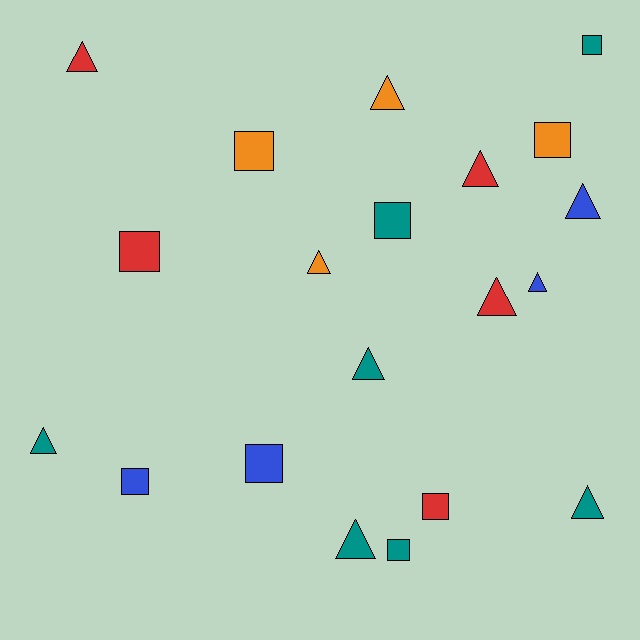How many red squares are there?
There are 2 red squares.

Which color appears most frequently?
Teal, with 7 objects.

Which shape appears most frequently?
Triangle, with 11 objects.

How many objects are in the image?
There are 20 objects.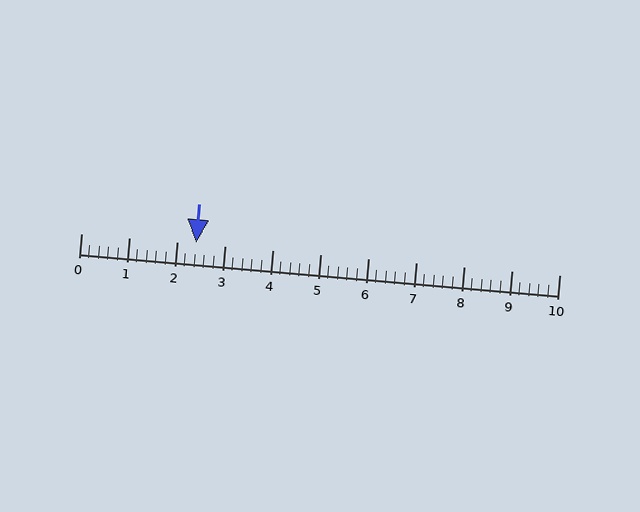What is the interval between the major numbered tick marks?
The major tick marks are spaced 1 units apart.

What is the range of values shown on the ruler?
The ruler shows values from 0 to 10.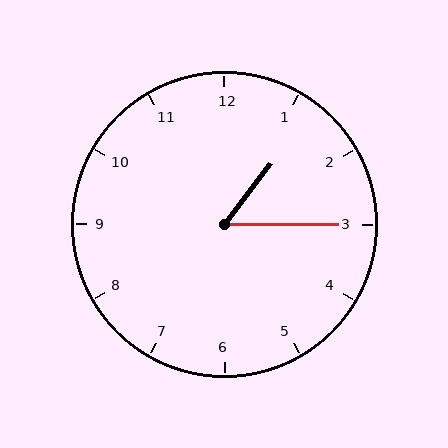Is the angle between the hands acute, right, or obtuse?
It is acute.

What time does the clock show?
1:15.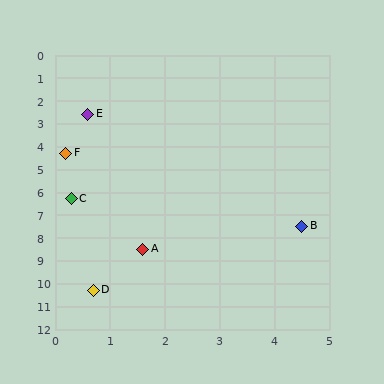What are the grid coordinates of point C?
Point C is at approximately (0.3, 6.3).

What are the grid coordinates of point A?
Point A is at approximately (1.6, 8.5).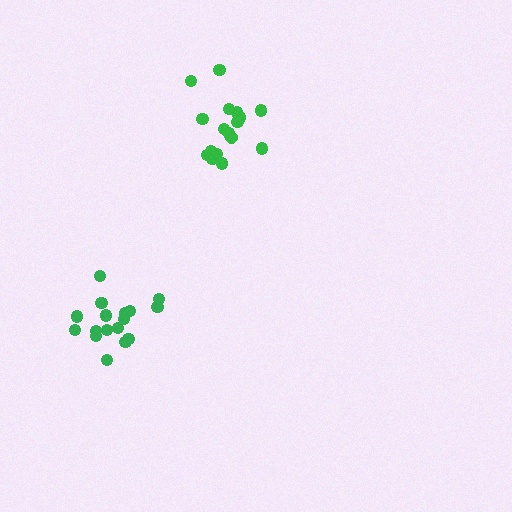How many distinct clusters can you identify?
There are 2 distinct clusters.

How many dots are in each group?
Group 1: 17 dots, Group 2: 17 dots (34 total).